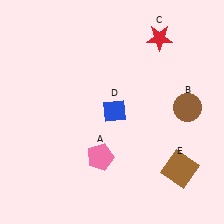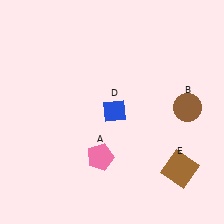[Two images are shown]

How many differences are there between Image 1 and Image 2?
There is 1 difference between the two images.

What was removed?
The red star (C) was removed in Image 2.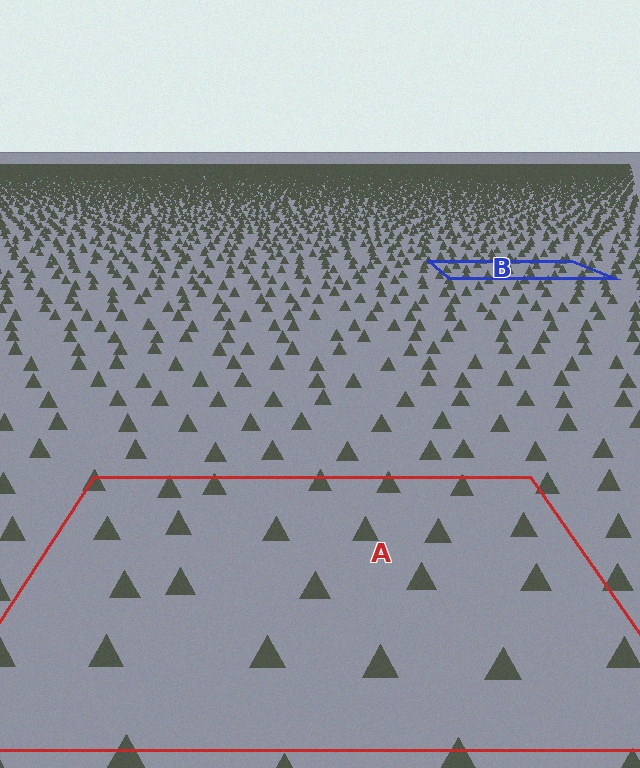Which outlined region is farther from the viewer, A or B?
Region B is farther from the viewer — the texture elements inside it appear smaller and more densely packed.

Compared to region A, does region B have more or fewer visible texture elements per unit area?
Region B has more texture elements per unit area — they are packed more densely because it is farther away.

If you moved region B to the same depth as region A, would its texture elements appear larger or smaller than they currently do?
They would appear larger. At a closer depth, the same texture elements are projected at a bigger on-screen size.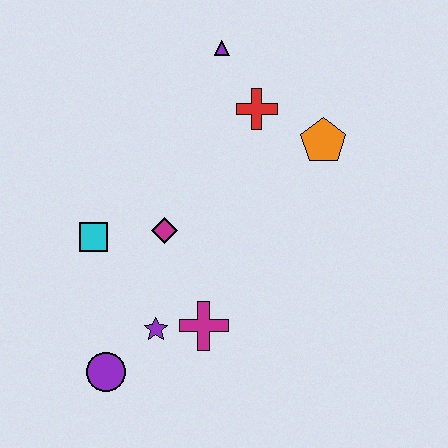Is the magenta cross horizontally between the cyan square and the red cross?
Yes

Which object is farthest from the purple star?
The purple triangle is farthest from the purple star.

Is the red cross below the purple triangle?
Yes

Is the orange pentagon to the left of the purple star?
No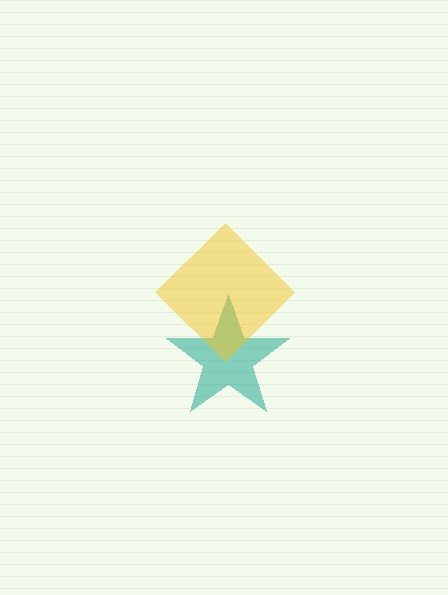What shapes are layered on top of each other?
The layered shapes are: a teal star, a yellow diamond.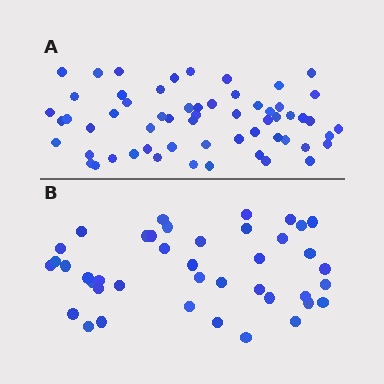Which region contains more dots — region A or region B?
Region A (the top region) has more dots.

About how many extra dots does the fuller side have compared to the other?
Region A has approximately 20 more dots than region B.